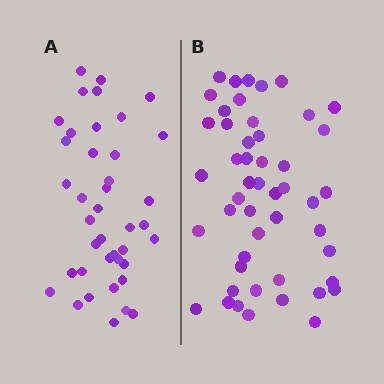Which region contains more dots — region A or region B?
Region B (the right region) has more dots.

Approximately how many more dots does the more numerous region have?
Region B has roughly 8 or so more dots than region A.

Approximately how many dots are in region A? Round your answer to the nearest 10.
About 40 dots.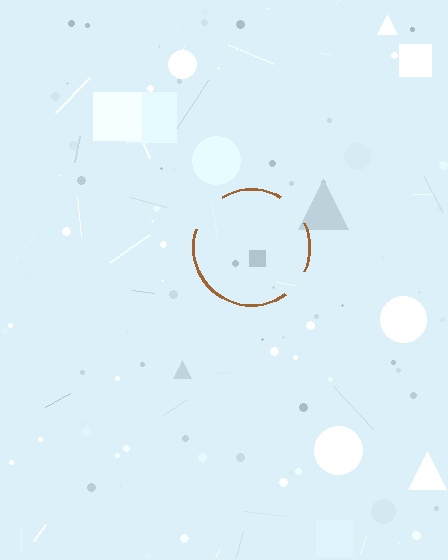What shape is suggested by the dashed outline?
The dashed outline suggests a circle.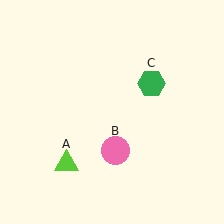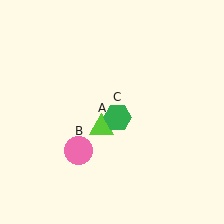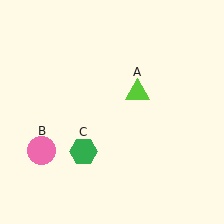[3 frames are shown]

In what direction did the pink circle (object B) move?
The pink circle (object B) moved left.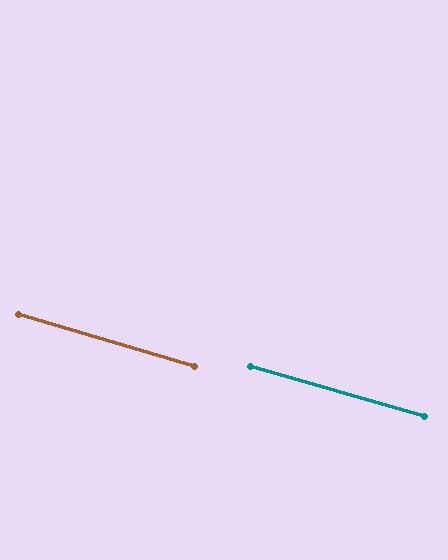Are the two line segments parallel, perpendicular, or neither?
Parallel — their directions differ by only 0.1°.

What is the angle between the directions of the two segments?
Approximately 0 degrees.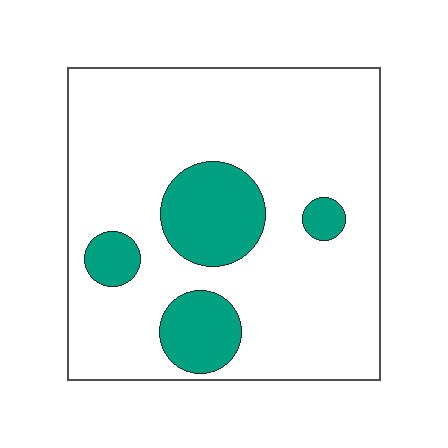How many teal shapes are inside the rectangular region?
4.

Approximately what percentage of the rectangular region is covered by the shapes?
Approximately 20%.